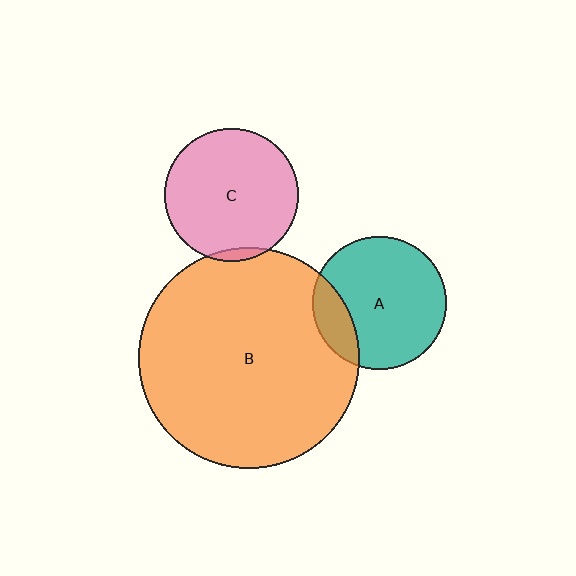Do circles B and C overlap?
Yes.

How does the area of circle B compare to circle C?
Approximately 2.7 times.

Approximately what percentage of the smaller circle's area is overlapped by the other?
Approximately 5%.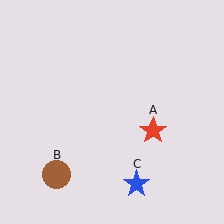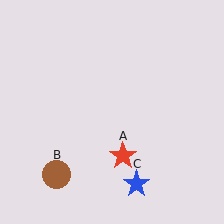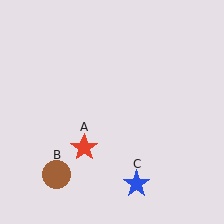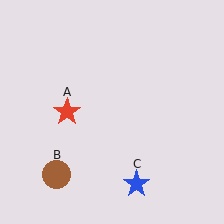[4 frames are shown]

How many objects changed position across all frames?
1 object changed position: red star (object A).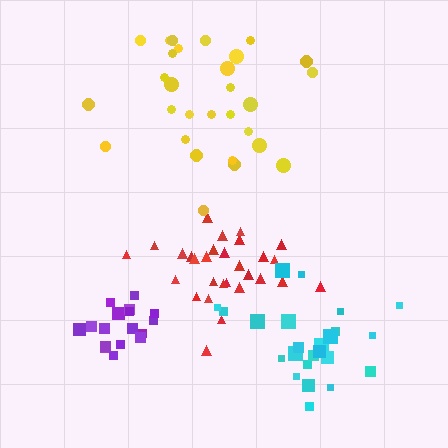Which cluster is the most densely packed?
Purple.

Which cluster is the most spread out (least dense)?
Yellow.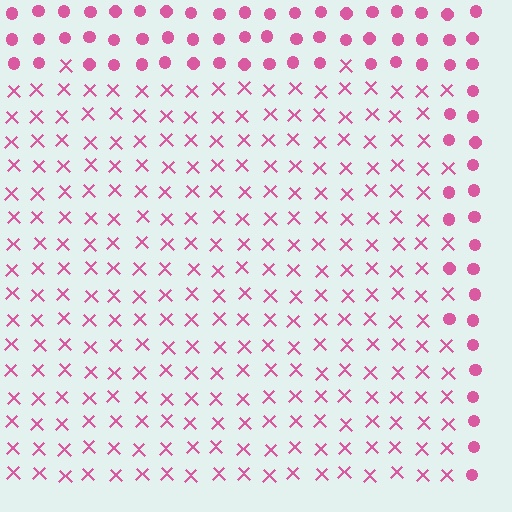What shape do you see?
I see a rectangle.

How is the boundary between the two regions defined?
The boundary is defined by a change in element shape: X marks inside vs. circles outside. All elements share the same color and spacing.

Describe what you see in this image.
The image is filled with small pink elements arranged in a uniform grid. A rectangle-shaped region contains X marks, while the surrounding area contains circles. The boundary is defined purely by the change in element shape.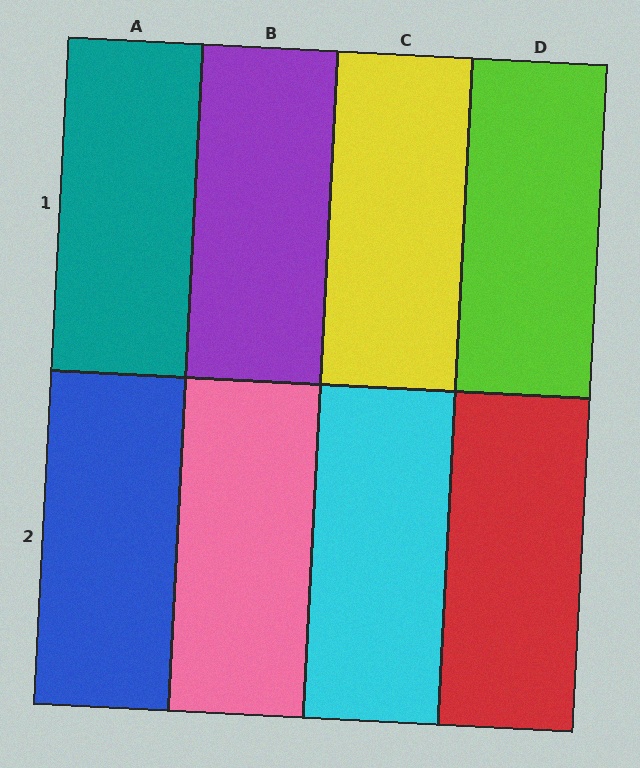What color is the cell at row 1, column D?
Lime.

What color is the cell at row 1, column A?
Teal.